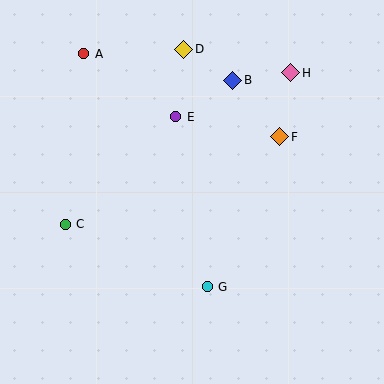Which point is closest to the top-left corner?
Point A is closest to the top-left corner.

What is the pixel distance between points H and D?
The distance between H and D is 109 pixels.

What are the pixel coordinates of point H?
Point H is at (291, 73).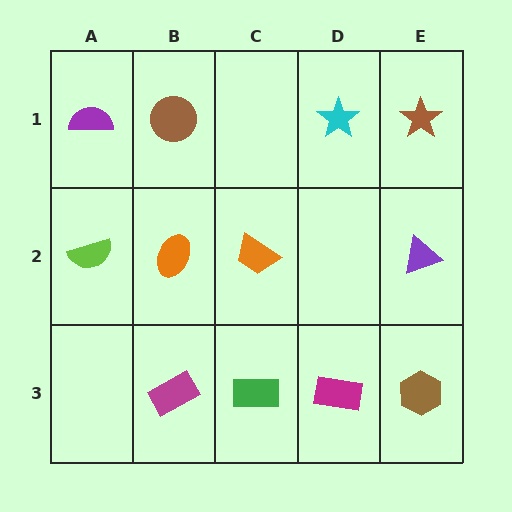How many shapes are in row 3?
4 shapes.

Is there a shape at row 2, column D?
No, that cell is empty.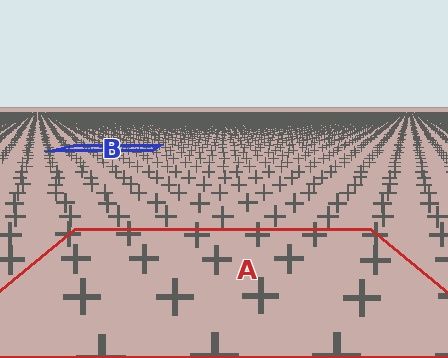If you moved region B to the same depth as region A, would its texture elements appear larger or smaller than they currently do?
They would appear larger. At a closer depth, the same texture elements are projected at a bigger on-screen size.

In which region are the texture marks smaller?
The texture marks are smaller in region B, because it is farther away.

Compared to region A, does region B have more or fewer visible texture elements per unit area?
Region B has more texture elements per unit area — they are packed more densely because it is farther away.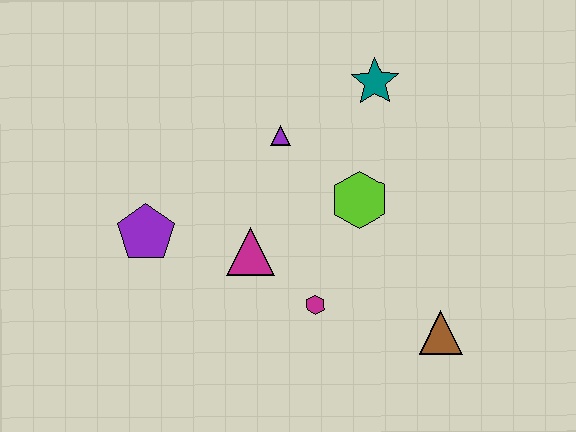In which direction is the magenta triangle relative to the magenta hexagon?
The magenta triangle is to the left of the magenta hexagon.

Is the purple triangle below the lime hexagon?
No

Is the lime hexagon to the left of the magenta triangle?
No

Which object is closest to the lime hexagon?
The purple triangle is closest to the lime hexagon.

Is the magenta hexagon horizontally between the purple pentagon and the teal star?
Yes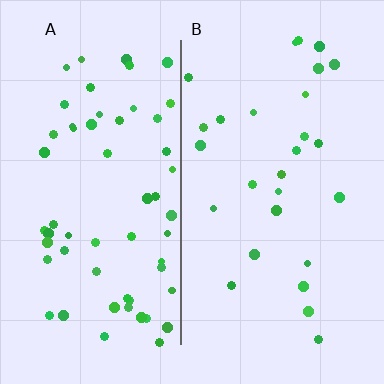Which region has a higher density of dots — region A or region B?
A (the left).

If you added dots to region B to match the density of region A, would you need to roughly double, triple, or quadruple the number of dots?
Approximately double.